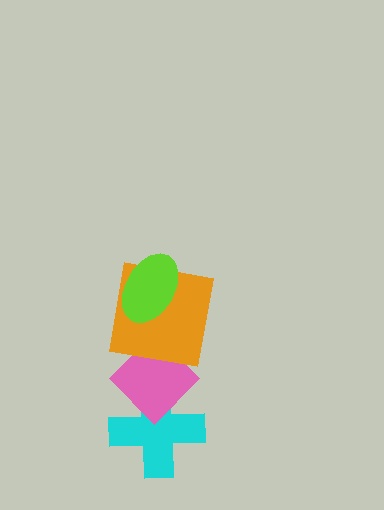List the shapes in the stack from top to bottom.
From top to bottom: the lime ellipse, the orange square, the pink diamond, the cyan cross.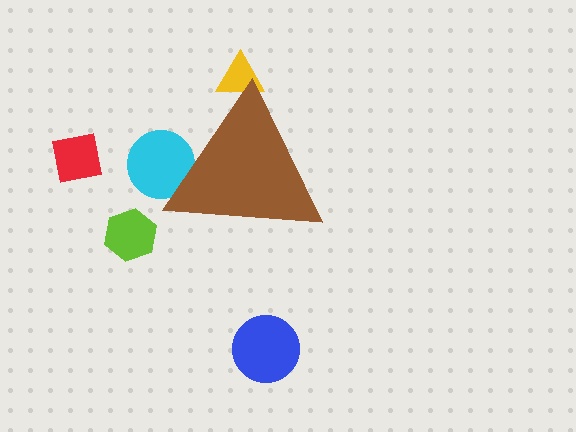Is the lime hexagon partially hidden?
No, the lime hexagon is fully visible.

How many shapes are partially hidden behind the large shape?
2 shapes are partially hidden.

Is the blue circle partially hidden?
No, the blue circle is fully visible.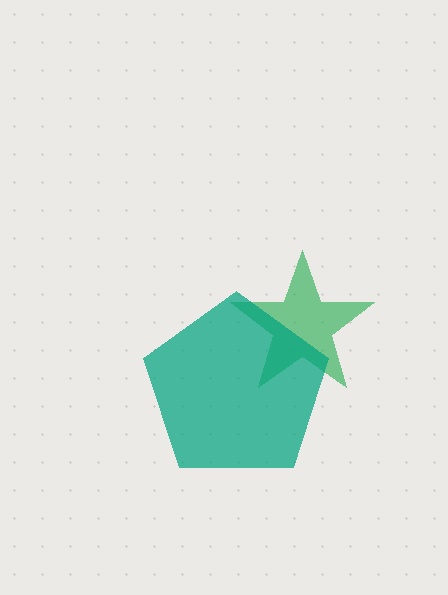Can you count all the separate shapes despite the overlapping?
Yes, there are 2 separate shapes.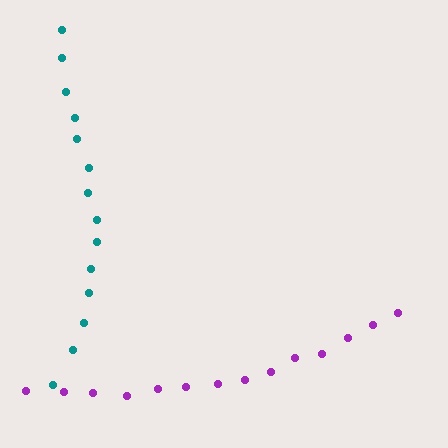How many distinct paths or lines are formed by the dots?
There are 2 distinct paths.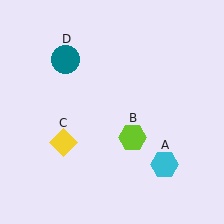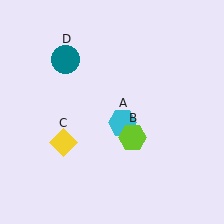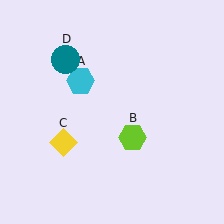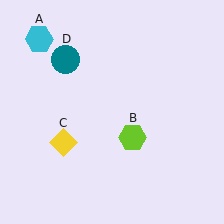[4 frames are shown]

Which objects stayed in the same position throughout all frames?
Lime hexagon (object B) and yellow diamond (object C) and teal circle (object D) remained stationary.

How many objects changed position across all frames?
1 object changed position: cyan hexagon (object A).